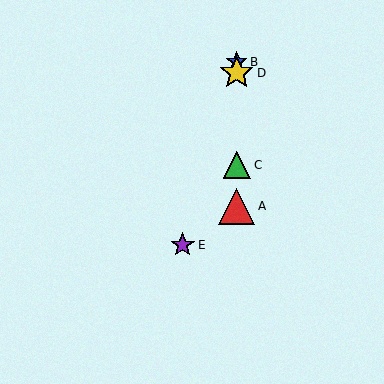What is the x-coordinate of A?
Object A is at x≈237.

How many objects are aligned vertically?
4 objects (A, B, C, D) are aligned vertically.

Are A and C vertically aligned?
Yes, both are at x≈237.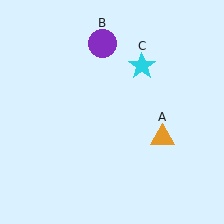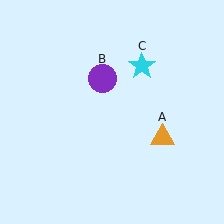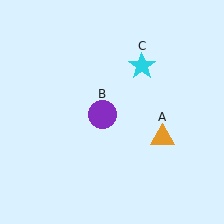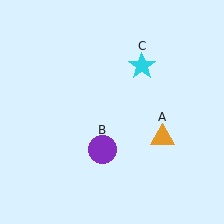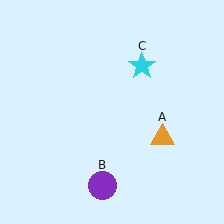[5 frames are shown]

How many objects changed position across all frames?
1 object changed position: purple circle (object B).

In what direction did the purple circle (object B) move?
The purple circle (object B) moved down.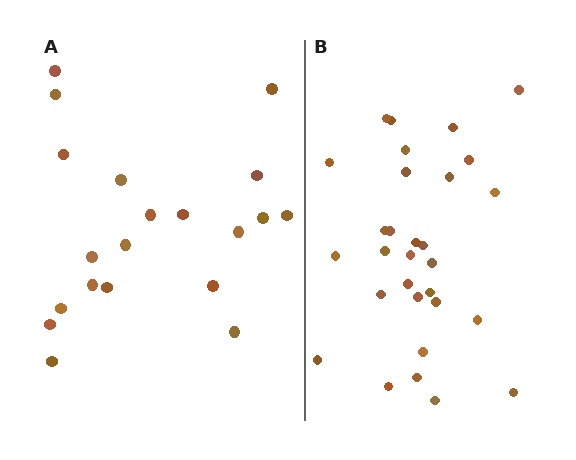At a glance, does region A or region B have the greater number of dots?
Region B (the right region) has more dots.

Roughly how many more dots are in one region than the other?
Region B has roughly 10 or so more dots than region A.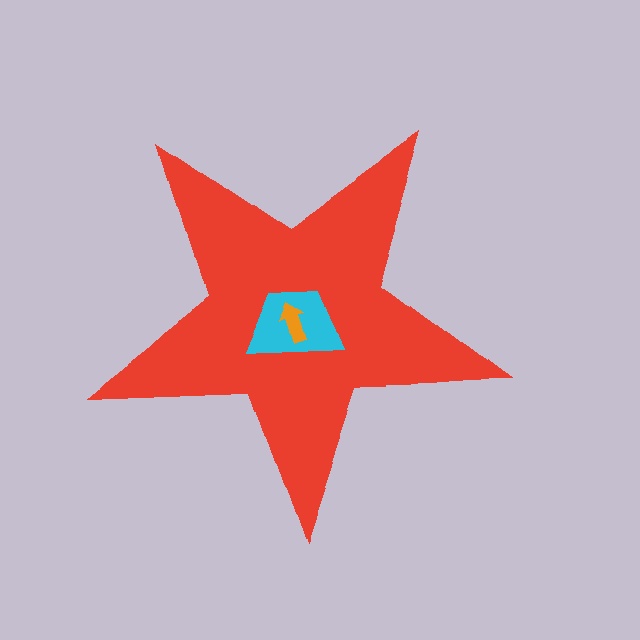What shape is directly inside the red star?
The cyan trapezoid.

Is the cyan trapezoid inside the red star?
Yes.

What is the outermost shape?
The red star.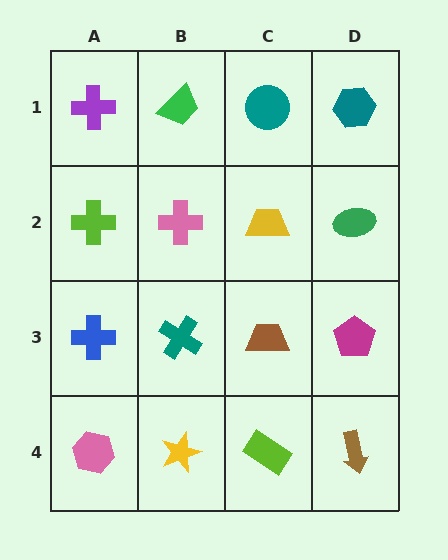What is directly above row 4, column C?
A brown trapezoid.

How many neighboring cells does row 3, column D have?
3.